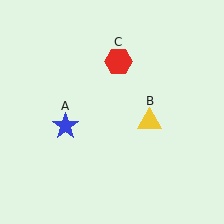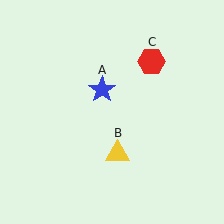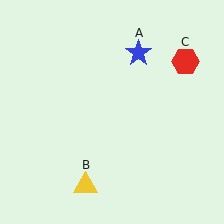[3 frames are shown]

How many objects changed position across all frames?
3 objects changed position: blue star (object A), yellow triangle (object B), red hexagon (object C).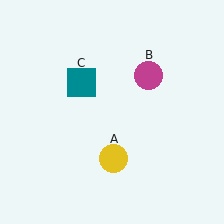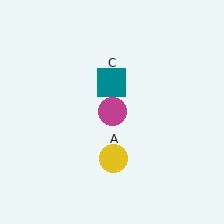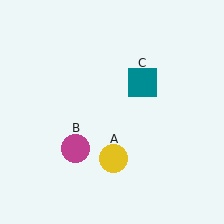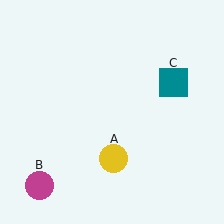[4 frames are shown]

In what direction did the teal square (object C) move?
The teal square (object C) moved right.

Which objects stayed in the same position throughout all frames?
Yellow circle (object A) remained stationary.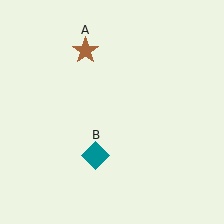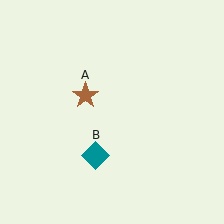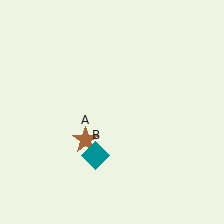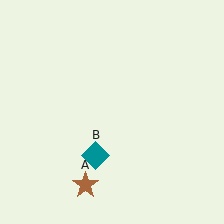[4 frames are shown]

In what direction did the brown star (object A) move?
The brown star (object A) moved down.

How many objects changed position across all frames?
1 object changed position: brown star (object A).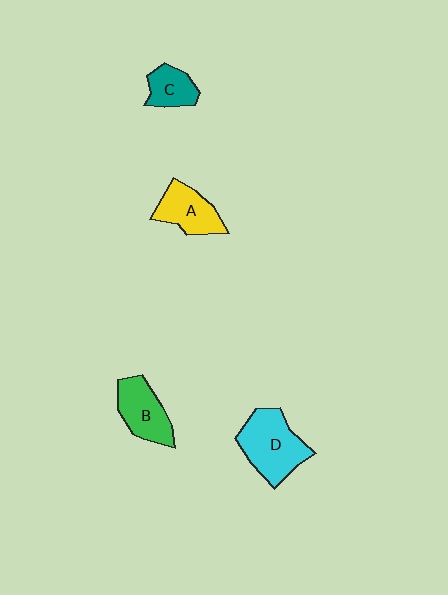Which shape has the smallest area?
Shape C (teal).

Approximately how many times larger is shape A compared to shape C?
Approximately 1.4 times.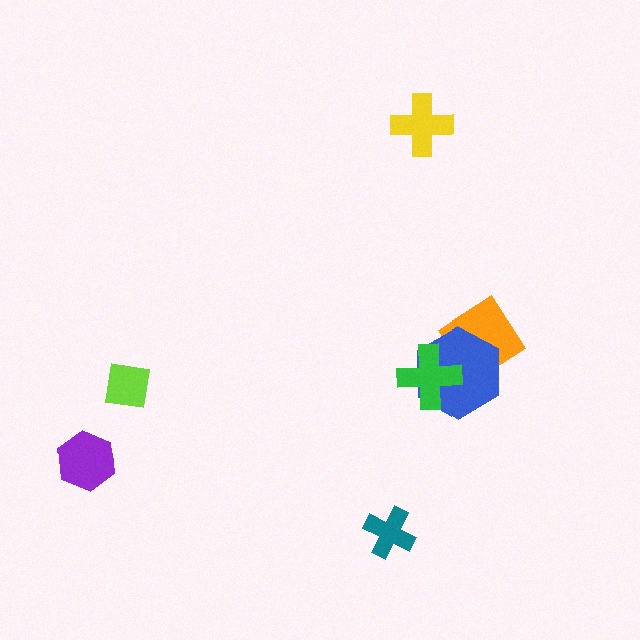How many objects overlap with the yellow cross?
0 objects overlap with the yellow cross.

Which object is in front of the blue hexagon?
The green cross is in front of the blue hexagon.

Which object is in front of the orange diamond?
The blue hexagon is in front of the orange diamond.